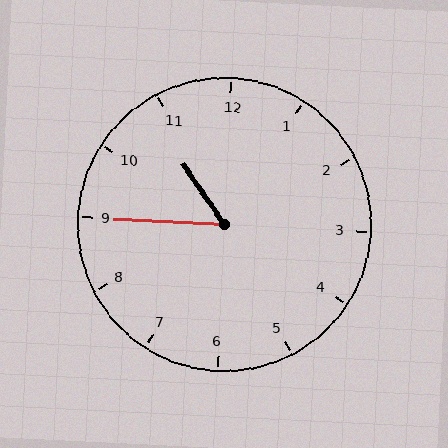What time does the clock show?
10:45.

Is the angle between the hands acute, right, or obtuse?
It is acute.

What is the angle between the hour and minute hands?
Approximately 52 degrees.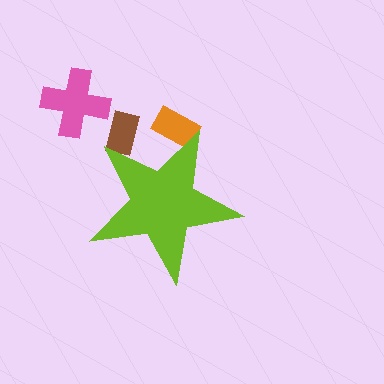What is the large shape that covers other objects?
A lime star.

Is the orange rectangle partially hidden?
Yes, the orange rectangle is partially hidden behind the lime star.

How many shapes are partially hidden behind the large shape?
2 shapes are partially hidden.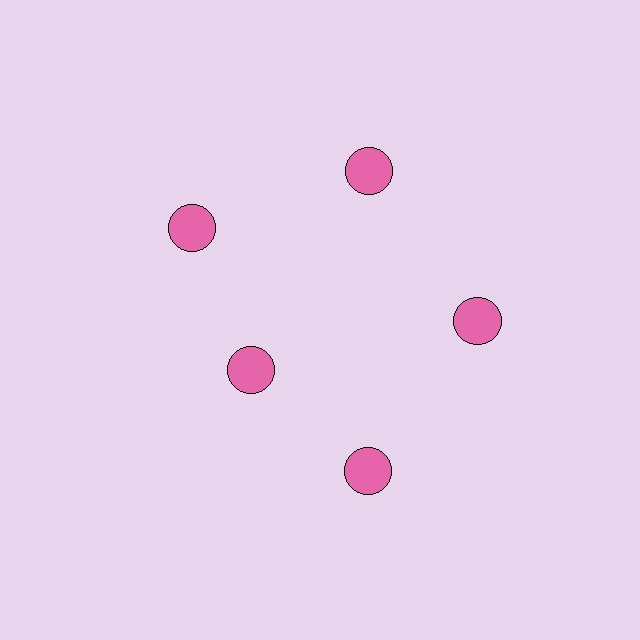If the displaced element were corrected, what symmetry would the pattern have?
It would have 5-fold rotational symmetry — the pattern would map onto itself every 72 degrees.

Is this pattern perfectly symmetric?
No. The 5 pink circles are arranged in a ring, but one element near the 8 o'clock position is pulled inward toward the center, breaking the 5-fold rotational symmetry.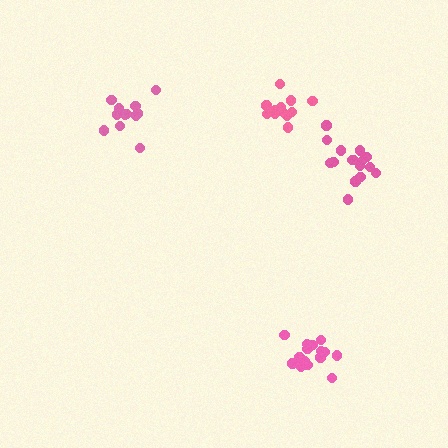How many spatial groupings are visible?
There are 4 spatial groupings.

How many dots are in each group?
Group 1: 12 dots, Group 2: 17 dots, Group 3: 14 dots, Group 4: 17 dots (60 total).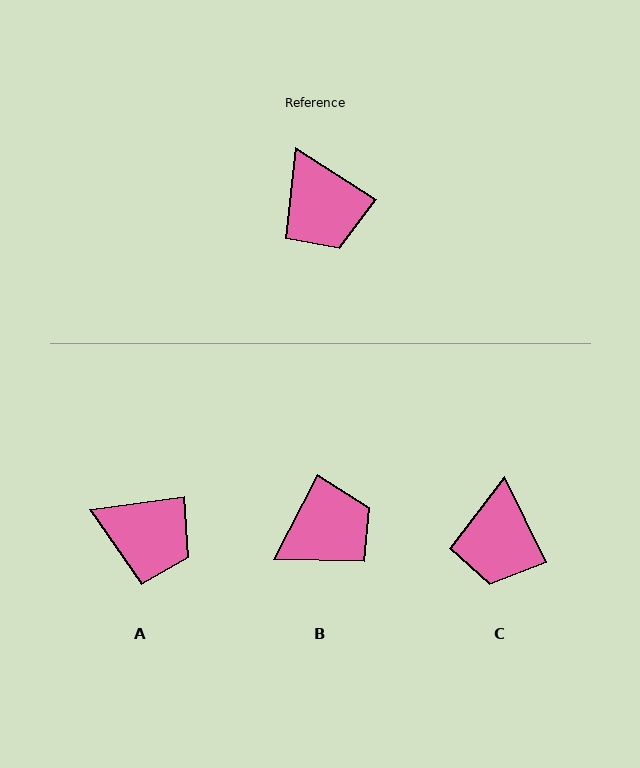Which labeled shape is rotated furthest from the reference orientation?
B, about 95 degrees away.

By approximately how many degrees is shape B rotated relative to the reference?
Approximately 95 degrees counter-clockwise.